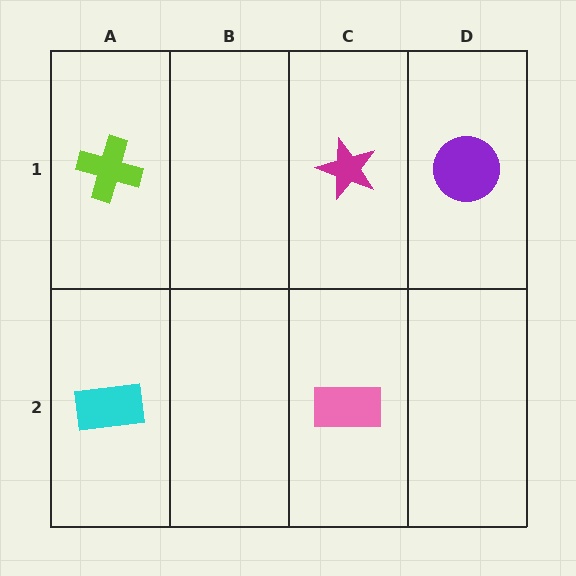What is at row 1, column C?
A magenta star.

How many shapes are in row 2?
2 shapes.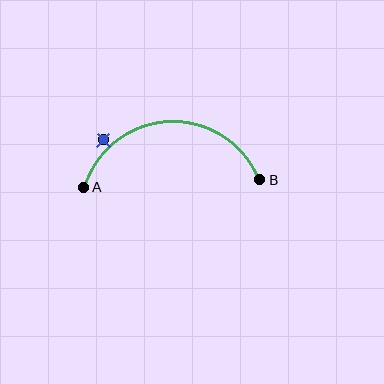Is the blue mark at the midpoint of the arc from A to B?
No — the blue mark does not lie on the arc at all. It sits slightly outside the curve.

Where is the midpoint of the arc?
The arc midpoint is the point on the curve farthest from the straight line joining A and B. It sits above that line.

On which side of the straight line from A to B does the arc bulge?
The arc bulges above the straight line connecting A and B.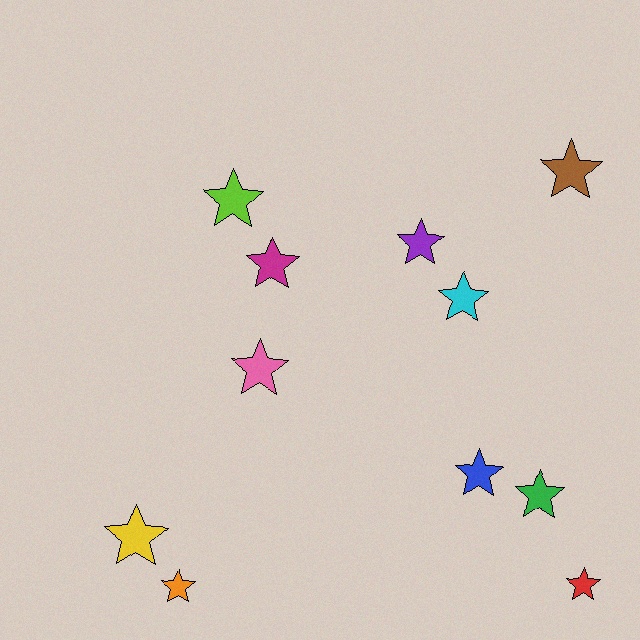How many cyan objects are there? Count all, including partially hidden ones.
There is 1 cyan object.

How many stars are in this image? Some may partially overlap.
There are 11 stars.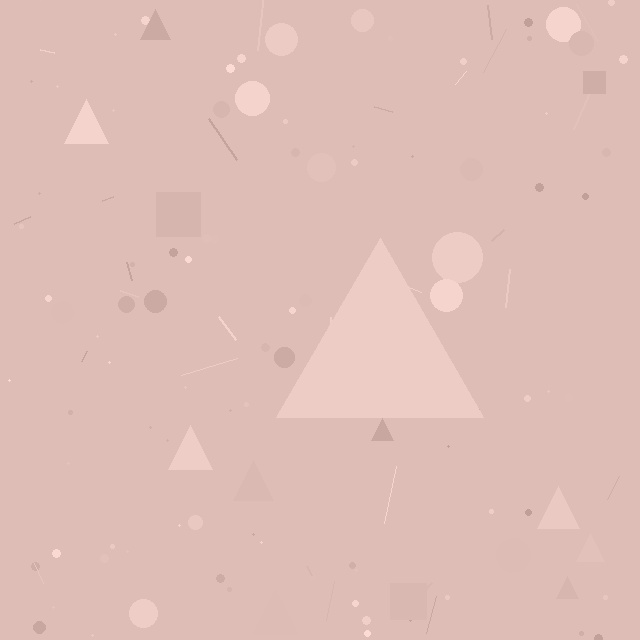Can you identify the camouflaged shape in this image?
The camouflaged shape is a triangle.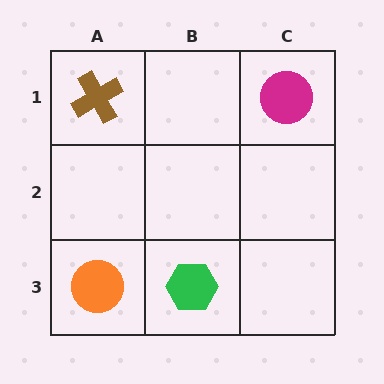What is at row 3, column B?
A green hexagon.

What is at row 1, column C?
A magenta circle.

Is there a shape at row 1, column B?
No, that cell is empty.